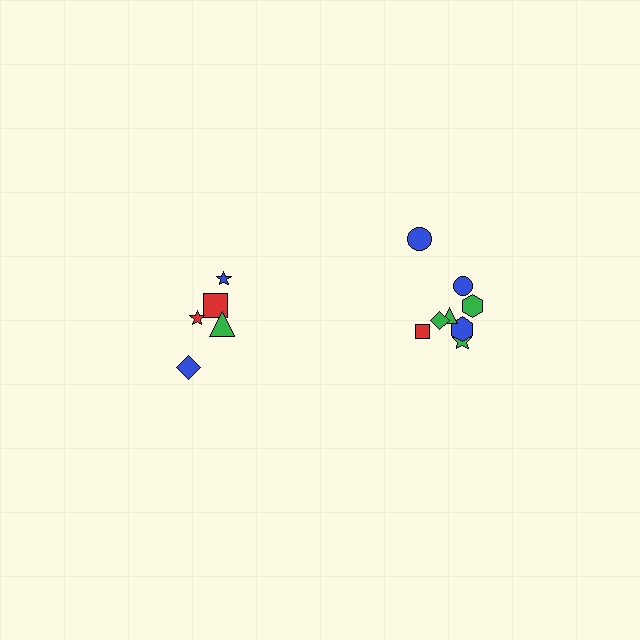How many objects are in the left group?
There are 5 objects.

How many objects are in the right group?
There are 8 objects.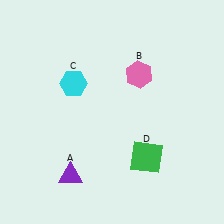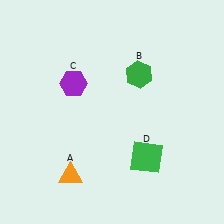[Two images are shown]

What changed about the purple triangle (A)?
In Image 1, A is purple. In Image 2, it changed to orange.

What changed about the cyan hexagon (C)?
In Image 1, C is cyan. In Image 2, it changed to purple.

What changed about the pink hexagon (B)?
In Image 1, B is pink. In Image 2, it changed to green.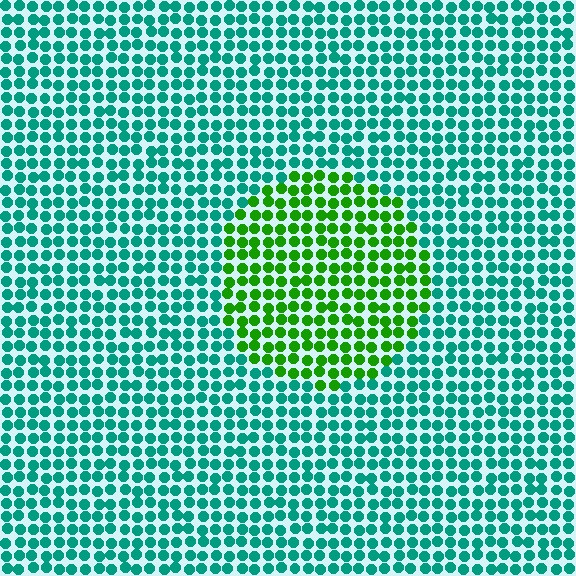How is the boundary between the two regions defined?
The boundary is defined purely by a slight shift in hue (about 56 degrees). Spacing, size, and orientation are identical on both sides.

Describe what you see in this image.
The image is filled with small teal elements in a uniform arrangement. A circle-shaped region is visible where the elements are tinted to a slightly different hue, forming a subtle color boundary.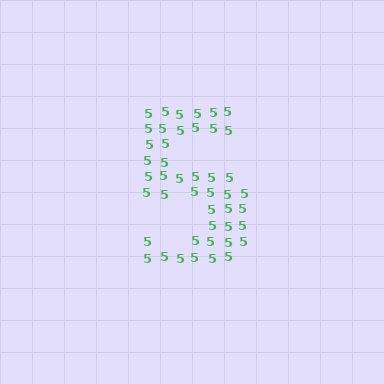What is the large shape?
The large shape is the digit 5.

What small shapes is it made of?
It is made of small digit 5's.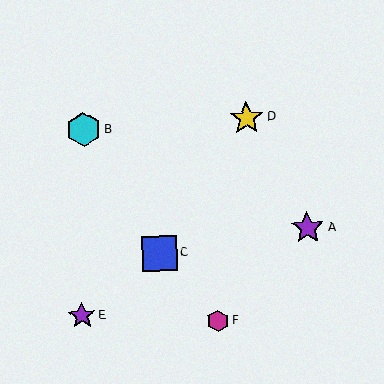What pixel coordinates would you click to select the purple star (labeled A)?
Click at (308, 228) to select the purple star A.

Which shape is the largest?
The blue square (labeled C) is the largest.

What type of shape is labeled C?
Shape C is a blue square.